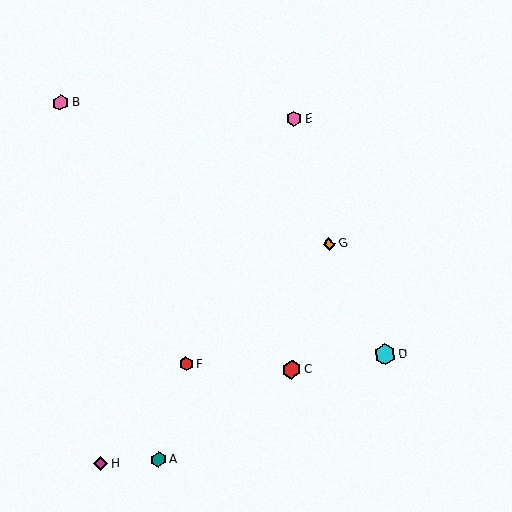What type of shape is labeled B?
Shape B is a pink hexagon.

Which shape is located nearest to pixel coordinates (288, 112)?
The pink hexagon (labeled E) at (294, 119) is nearest to that location.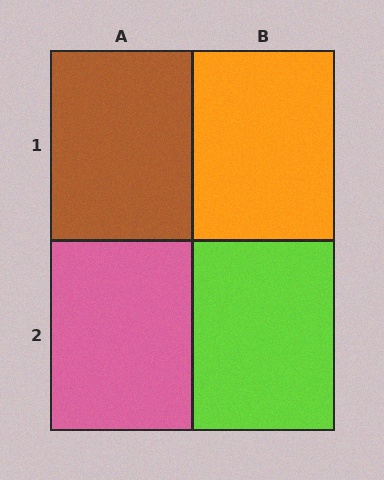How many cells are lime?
1 cell is lime.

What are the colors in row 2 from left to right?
Pink, lime.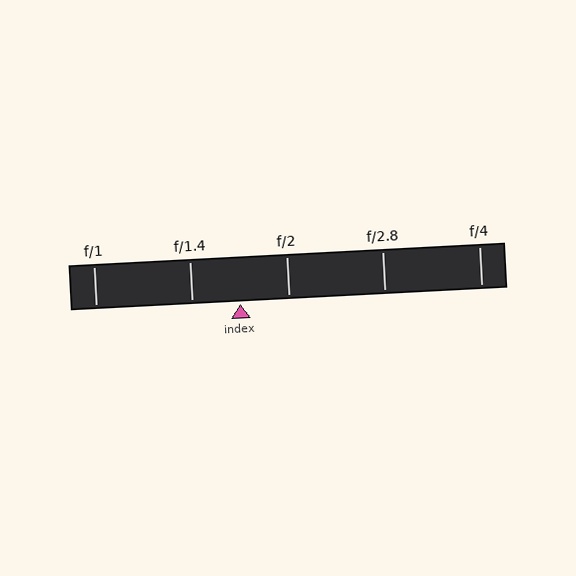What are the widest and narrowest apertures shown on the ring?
The widest aperture shown is f/1 and the narrowest is f/4.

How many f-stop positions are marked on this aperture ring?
There are 5 f-stop positions marked.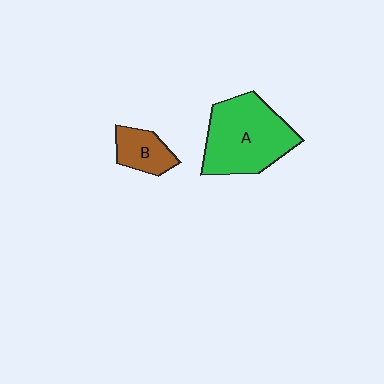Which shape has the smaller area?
Shape B (brown).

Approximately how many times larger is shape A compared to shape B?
Approximately 2.7 times.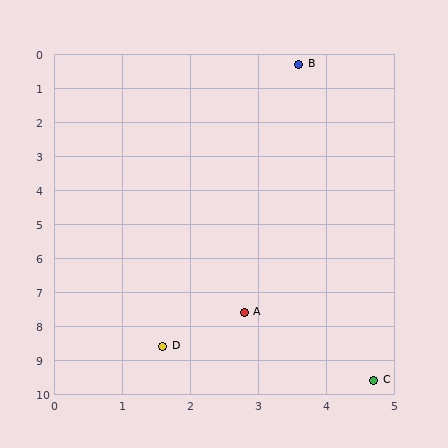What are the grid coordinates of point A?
Point A is at approximately (2.8, 7.6).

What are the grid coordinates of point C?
Point C is at approximately (4.7, 9.6).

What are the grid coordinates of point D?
Point D is at approximately (1.6, 8.6).